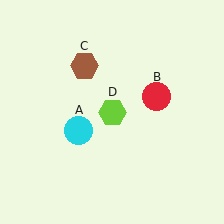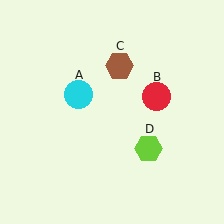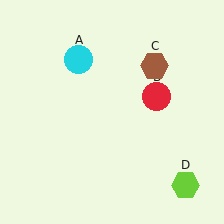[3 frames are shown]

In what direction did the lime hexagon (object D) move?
The lime hexagon (object D) moved down and to the right.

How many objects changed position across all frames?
3 objects changed position: cyan circle (object A), brown hexagon (object C), lime hexagon (object D).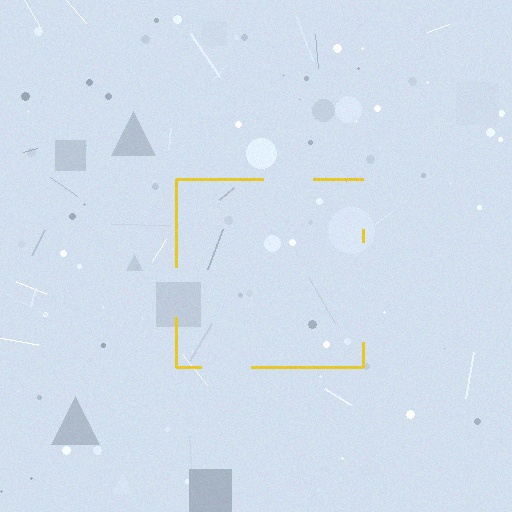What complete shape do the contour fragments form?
The contour fragments form a square.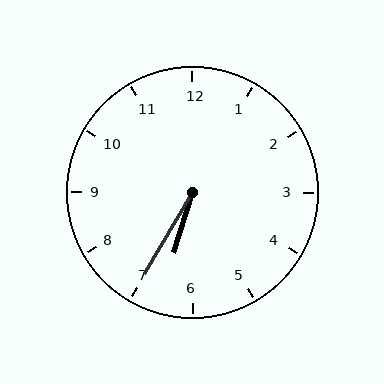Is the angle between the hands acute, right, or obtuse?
It is acute.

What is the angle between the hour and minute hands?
Approximately 12 degrees.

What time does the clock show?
6:35.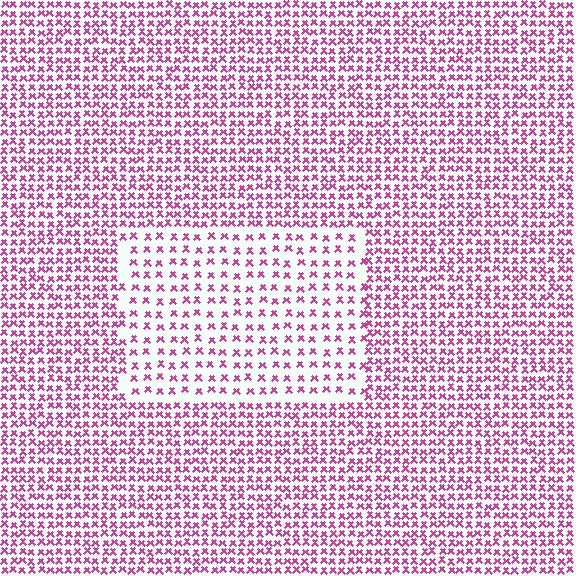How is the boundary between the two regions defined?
The boundary is defined by a change in element density (approximately 2.0x ratio). All elements are the same color, size, and shape.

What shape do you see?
I see a rectangle.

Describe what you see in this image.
The image contains small magenta elements arranged at two different densities. A rectangle-shaped region is visible where the elements are less densely packed than the surrounding area.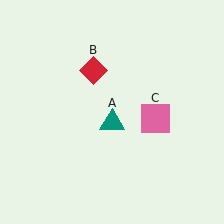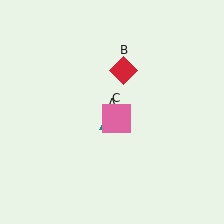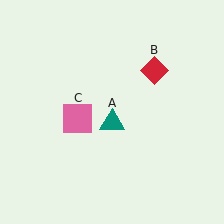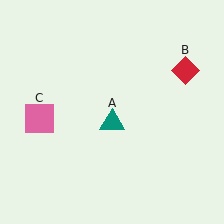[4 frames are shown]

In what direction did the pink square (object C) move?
The pink square (object C) moved left.